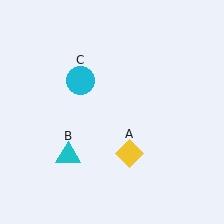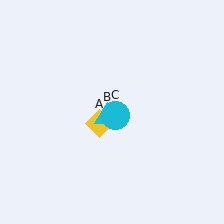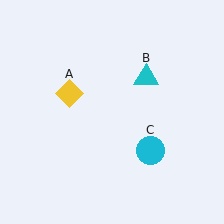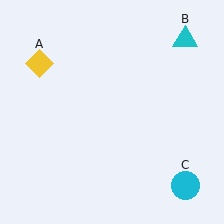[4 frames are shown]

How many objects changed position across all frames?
3 objects changed position: yellow diamond (object A), cyan triangle (object B), cyan circle (object C).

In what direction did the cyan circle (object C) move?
The cyan circle (object C) moved down and to the right.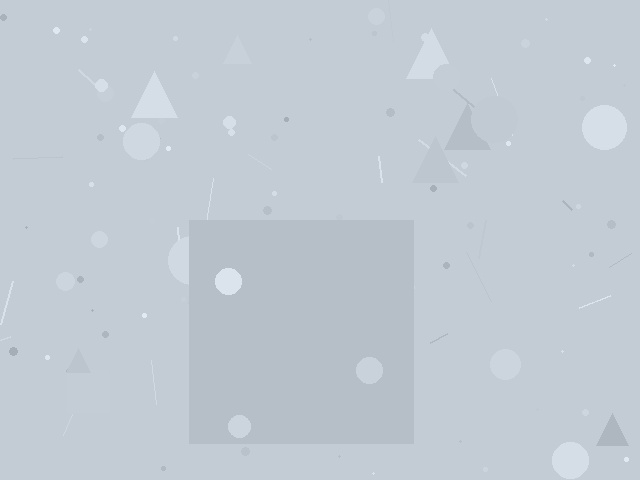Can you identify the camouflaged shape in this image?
The camouflaged shape is a square.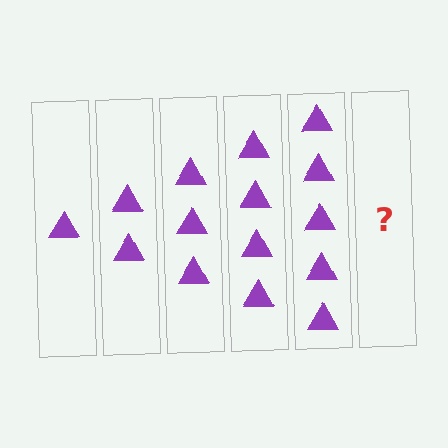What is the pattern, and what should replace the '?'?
The pattern is that each step adds one more triangle. The '?' should be 6 triangles.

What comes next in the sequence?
The next element should be 6 triangles.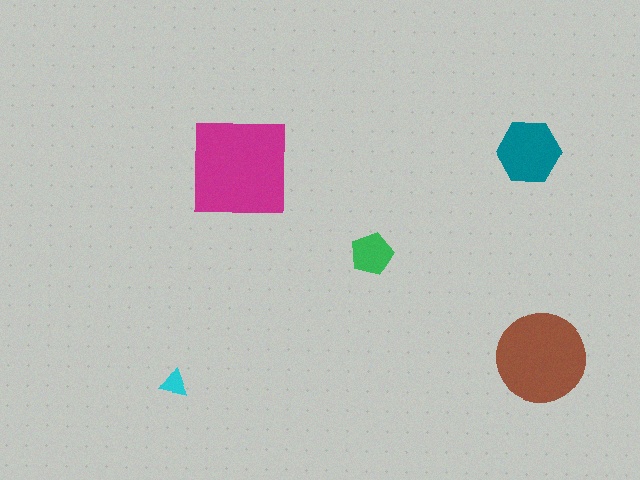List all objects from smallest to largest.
The cyan triangle, the green pentagon, the teal hexagon, the brown circle, the magenta square.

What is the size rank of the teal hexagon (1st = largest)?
3rd.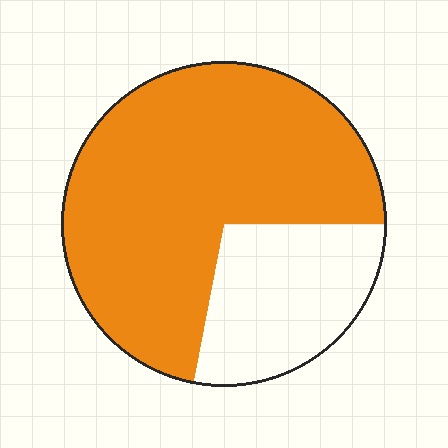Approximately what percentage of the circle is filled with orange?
Approximately 70%.